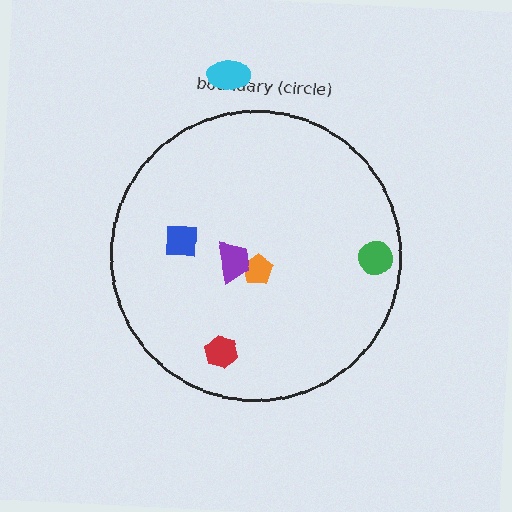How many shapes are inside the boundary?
5 inside, 1 outside.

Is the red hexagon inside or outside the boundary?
Inside.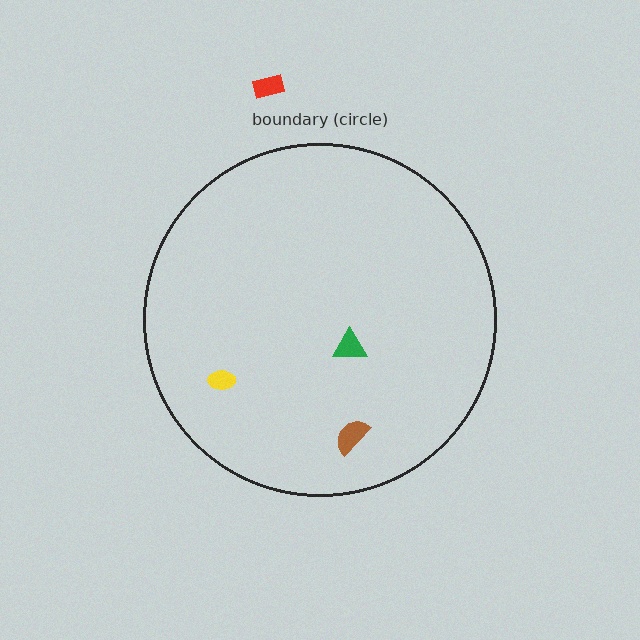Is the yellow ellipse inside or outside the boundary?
Inside.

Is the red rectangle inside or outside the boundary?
Outside.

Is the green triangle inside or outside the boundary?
Inside.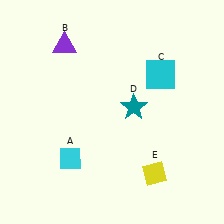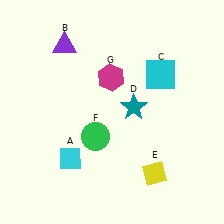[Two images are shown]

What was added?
A green circle (F), a magenta hexagon (G) were added in Image 2.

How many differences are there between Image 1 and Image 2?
There are 2 differences between the two images.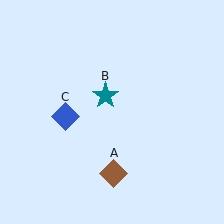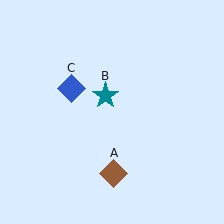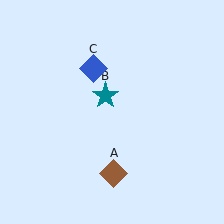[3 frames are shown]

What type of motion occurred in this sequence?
The blue diamond (object C) rotated clockwise around the center of the scene.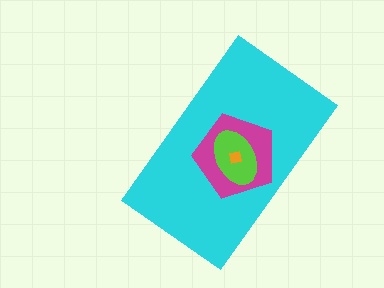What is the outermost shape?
The cyan rectangle.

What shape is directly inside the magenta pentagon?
The lime ellipse.